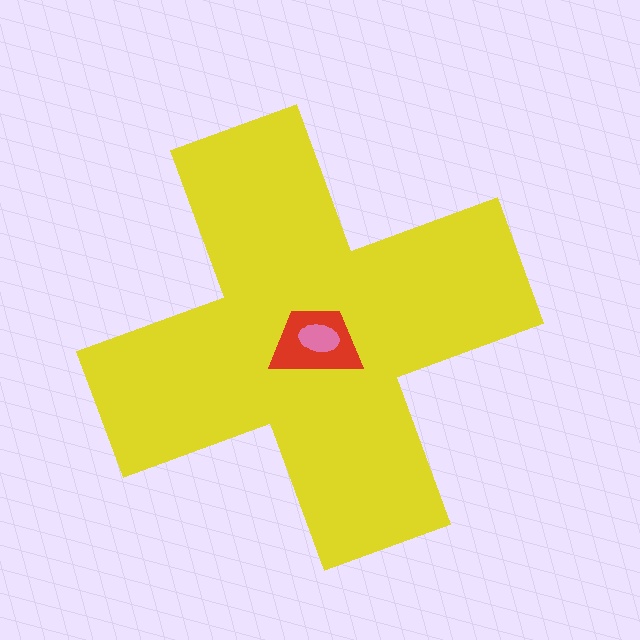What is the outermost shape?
The yellow cross.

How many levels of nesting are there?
3.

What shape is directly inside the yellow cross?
The red trapezoid.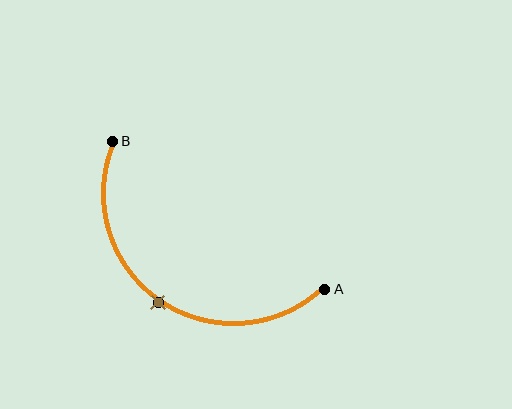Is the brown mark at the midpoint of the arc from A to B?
Yes. The brown mark lies on the arc at equal arc-length from both A and B — it is the arc midpoint.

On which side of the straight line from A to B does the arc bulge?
The arc bulges below and to the left of the straight line connecting A and B.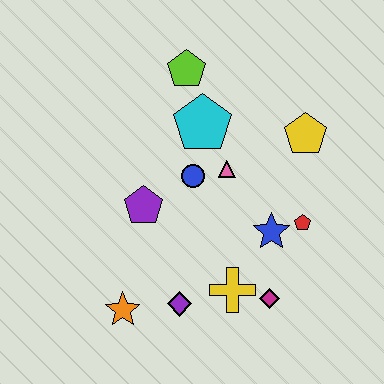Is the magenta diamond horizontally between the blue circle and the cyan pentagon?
No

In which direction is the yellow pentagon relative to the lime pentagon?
The yellow pentagon is to the right of the lime pentagon.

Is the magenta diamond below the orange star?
No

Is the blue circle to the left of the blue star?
Yes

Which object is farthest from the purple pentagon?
The yellow pentagon is farthest from the purple pentagon.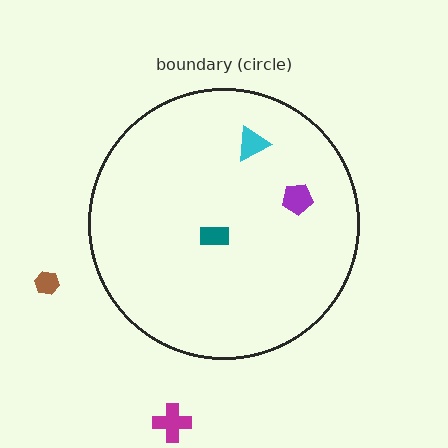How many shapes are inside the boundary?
3 inside, 2 outside.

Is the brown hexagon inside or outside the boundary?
Outside.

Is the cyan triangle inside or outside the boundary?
Inside.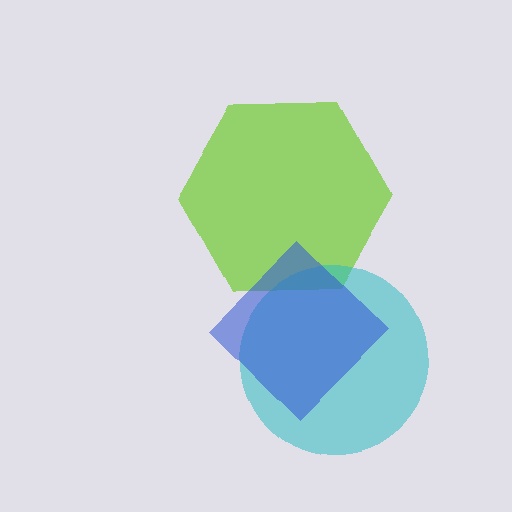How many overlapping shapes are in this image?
There are 3 overlapping shapes in the image.